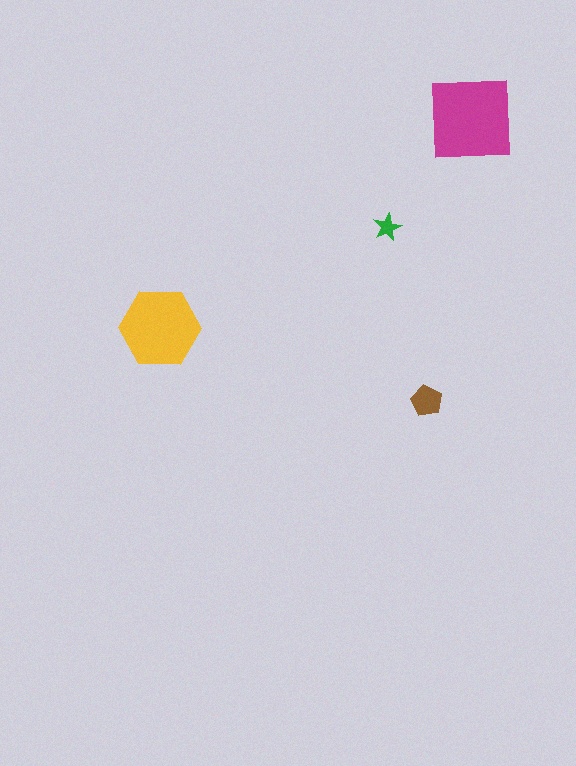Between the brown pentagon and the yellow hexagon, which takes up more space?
The yellow hexagon.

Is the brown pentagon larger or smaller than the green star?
Larger.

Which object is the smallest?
The green star.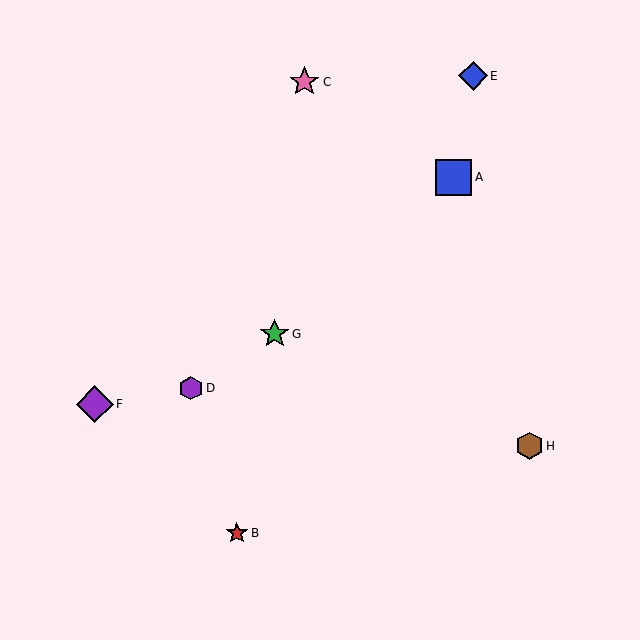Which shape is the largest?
The purple diamond (labeled F) is the largest.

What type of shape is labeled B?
Shape B is a red star.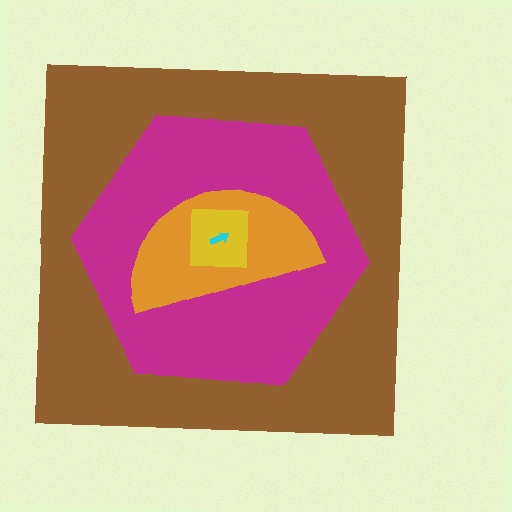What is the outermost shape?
The brown square.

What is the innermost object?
The cyan arrow.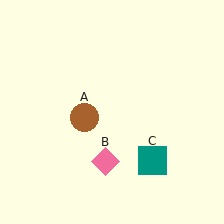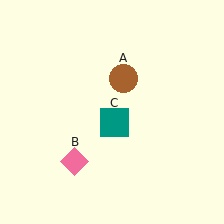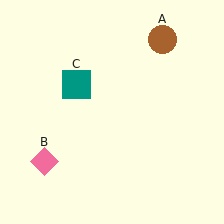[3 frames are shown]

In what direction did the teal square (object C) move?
The teal square (object C) moved up and to the left.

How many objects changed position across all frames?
3 objects changed position: brown circle (object A), pink diamond (object B), teal square (object C).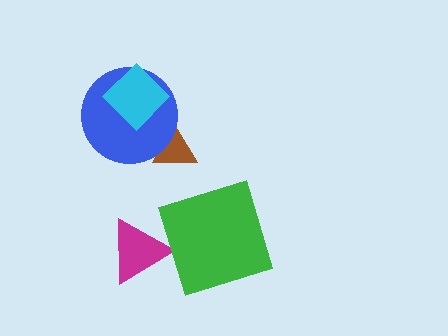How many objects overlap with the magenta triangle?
0 objects overlap with the magenta triangle.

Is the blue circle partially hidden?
Yes, it is partially covered by another shape.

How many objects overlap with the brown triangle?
1 object overlaps with the brown triangle.